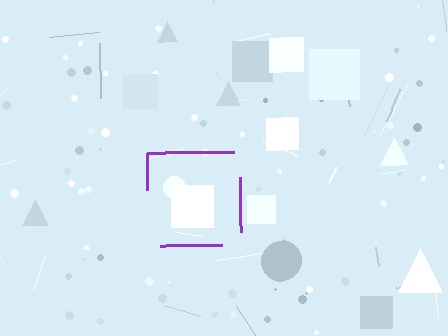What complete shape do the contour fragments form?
The contour fragments form a square.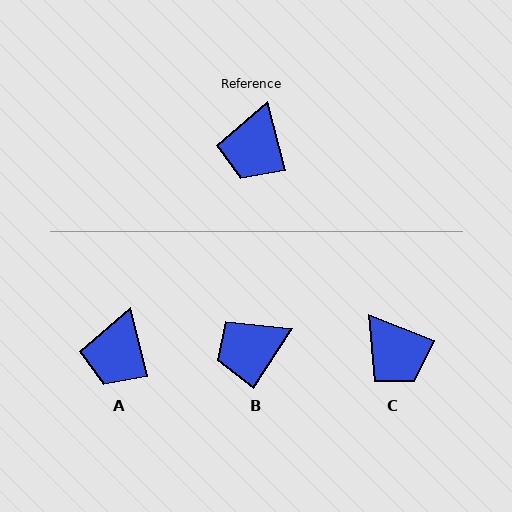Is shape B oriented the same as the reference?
No, it is off by about 48 degrees.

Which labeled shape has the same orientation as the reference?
A.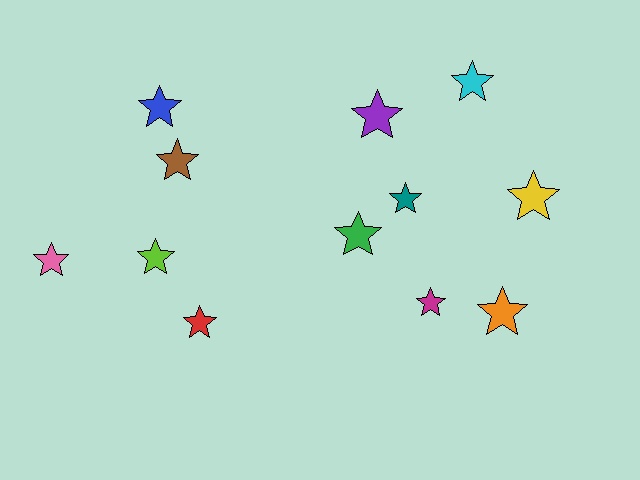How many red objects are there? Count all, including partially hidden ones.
There is 1 red object.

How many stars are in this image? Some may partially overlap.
There are 12 stars.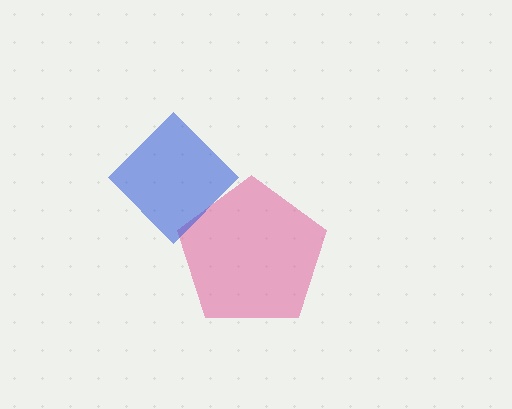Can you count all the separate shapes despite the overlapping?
Yes, there are 2 separate shapes.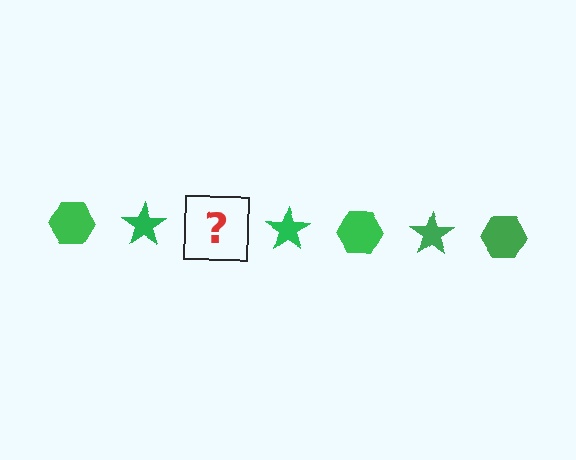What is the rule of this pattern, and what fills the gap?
The rule is that the pattern cycles through hexagon, star shapes in green. The gap should be filled with a green hexagon.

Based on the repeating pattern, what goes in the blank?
The blank should be a green hexagon.